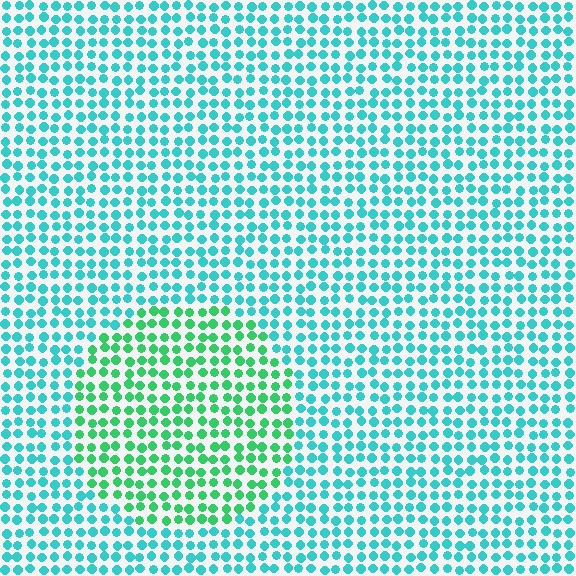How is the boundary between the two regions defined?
The boundary is defined purely by a slight shift in hue (about 38 degrees). Spacing, size, and orientation are identical on both sides.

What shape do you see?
I see a circle.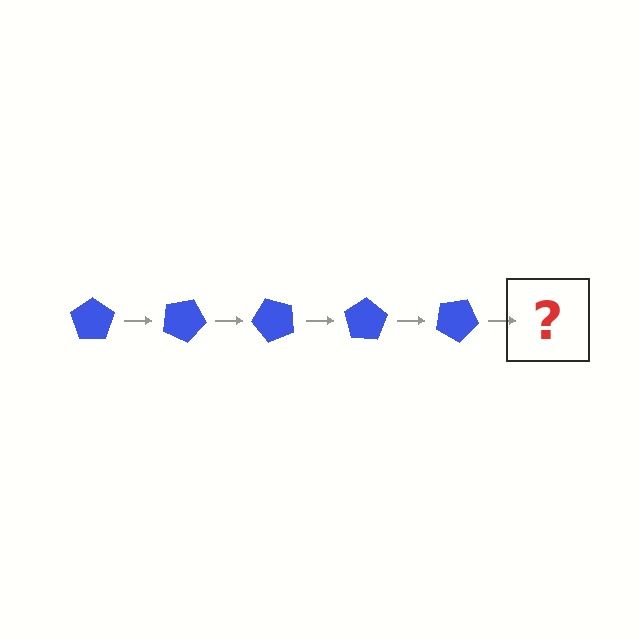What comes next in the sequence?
The next element should be a blue pentagon rotated 125 degrees.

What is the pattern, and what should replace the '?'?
The pattern is that the pentagon rotates 25 degrees each step. The '?' should be a blue pentagon rotated 125 degrees.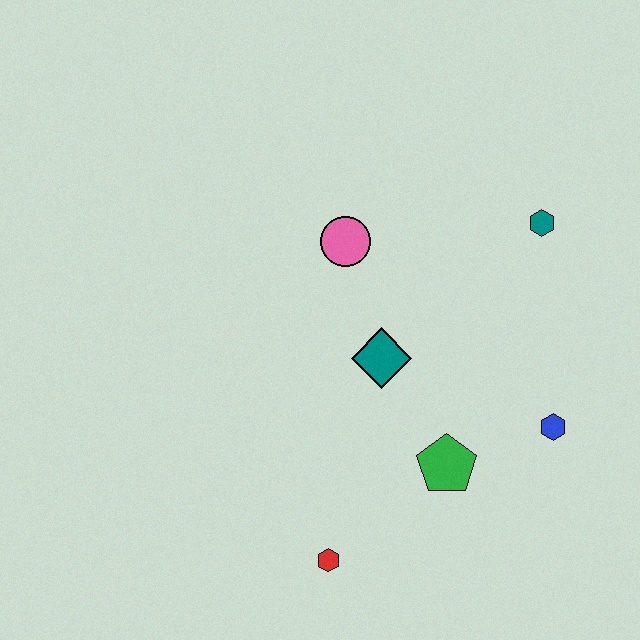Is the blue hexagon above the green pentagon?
Yes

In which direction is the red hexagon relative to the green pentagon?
The red hexagon is to the left of the green pentagon.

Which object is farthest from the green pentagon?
The teal hexagon is farthest from the green pentagon.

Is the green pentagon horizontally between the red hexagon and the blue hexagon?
Yes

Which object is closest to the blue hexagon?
The green pentagon is closest to the blue hexagon.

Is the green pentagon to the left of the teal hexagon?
Yes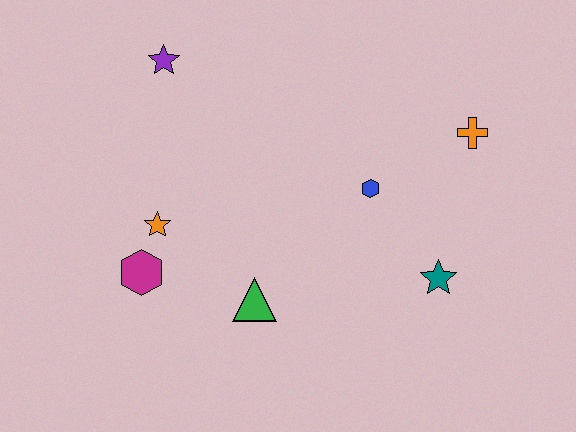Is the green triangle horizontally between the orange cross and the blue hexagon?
No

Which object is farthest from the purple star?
The teal star is farthest from the purple star.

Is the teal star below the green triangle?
No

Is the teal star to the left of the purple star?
No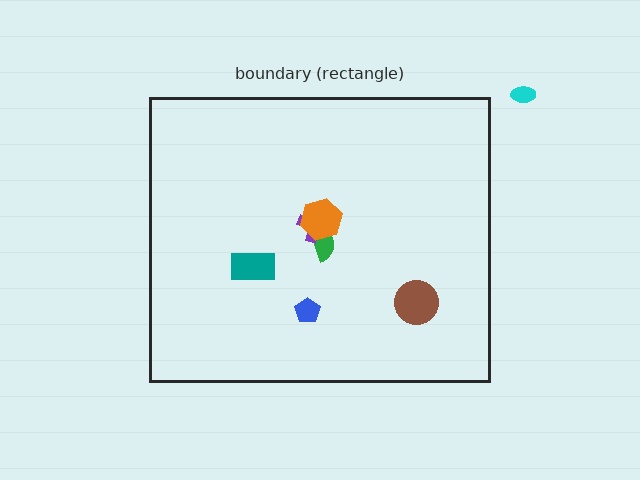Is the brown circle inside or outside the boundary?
Inside.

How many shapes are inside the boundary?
6 inside, 1 outside.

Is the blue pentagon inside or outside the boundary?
Inside.